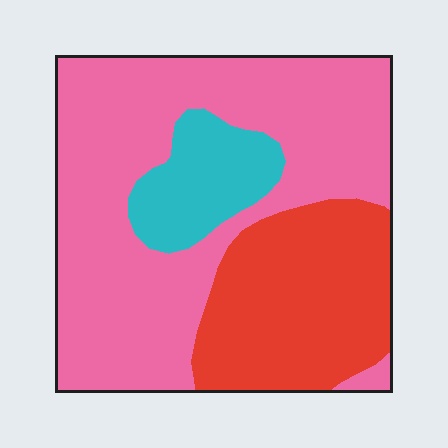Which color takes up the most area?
Pink, at roughly 60%.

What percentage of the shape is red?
Red covers roughly 30% of the shape.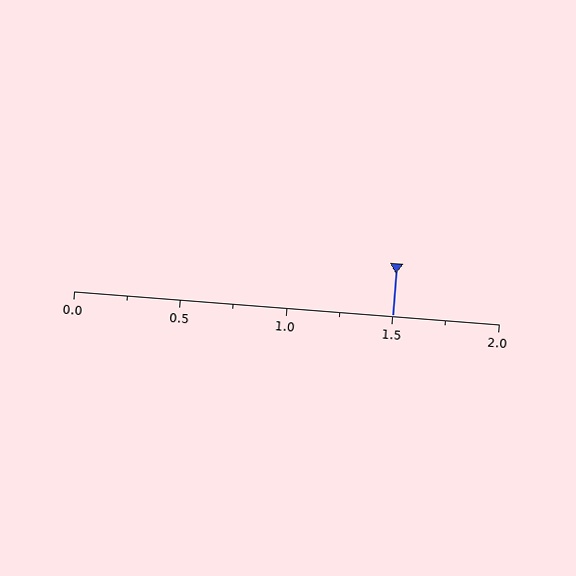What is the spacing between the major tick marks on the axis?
The major ticks are spaced 0.5 apart.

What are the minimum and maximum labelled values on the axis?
The axis runs from 0.0 to 2.0.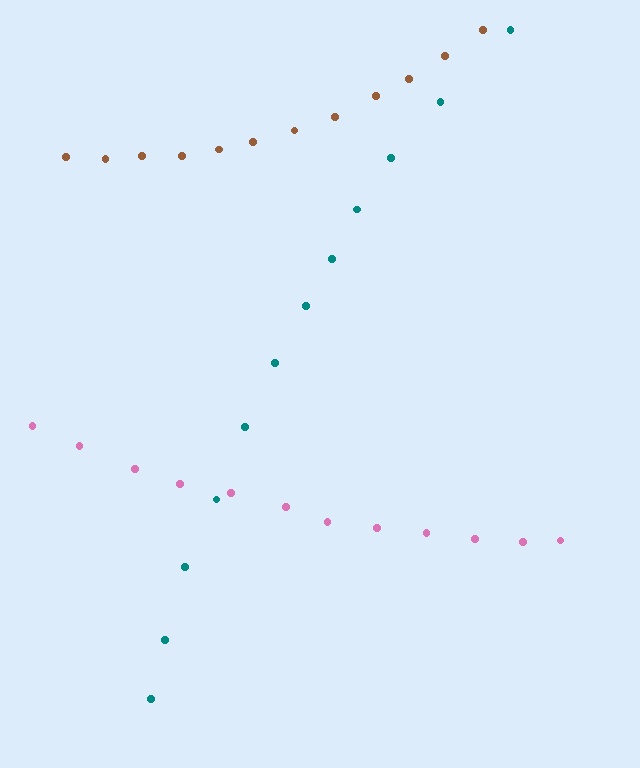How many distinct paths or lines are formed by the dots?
There are 3 distinct paths.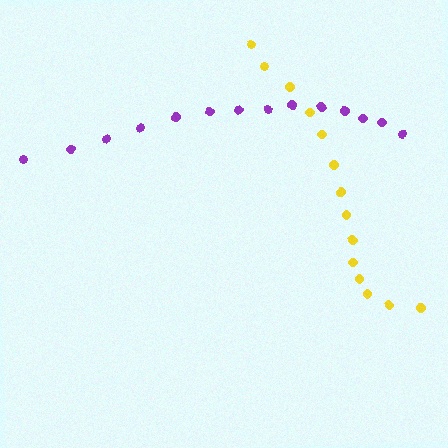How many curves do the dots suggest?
There are 2 distinct paths.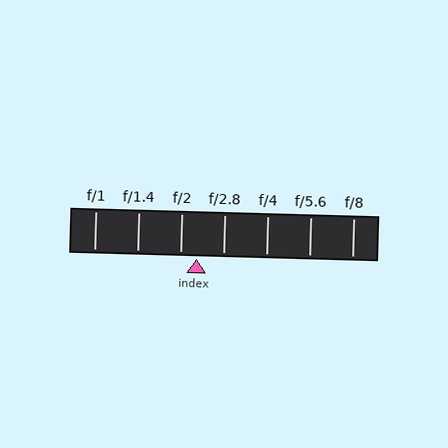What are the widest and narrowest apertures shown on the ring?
The widest aperture shown is f/1 and the narrowest is f/8.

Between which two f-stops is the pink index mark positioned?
The index mark is between f/2 and f/2.8.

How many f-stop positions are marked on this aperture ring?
There are 7 f-stop positions marked.